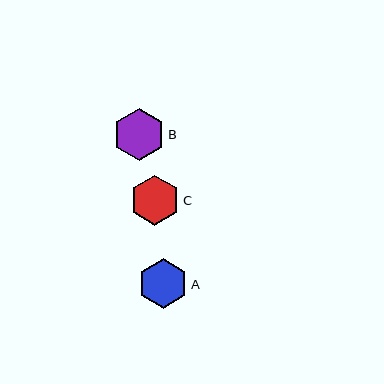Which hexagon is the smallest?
Hexagon A is the smallest with a size of approximately 49 pixels.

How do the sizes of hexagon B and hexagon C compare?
Hexagon B and hexagon C are approximately the same size.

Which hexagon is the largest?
Hexagon B is the largest with a size of approximately 52 pixels.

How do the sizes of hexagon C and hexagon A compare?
Hexagon C and hexagon A are approximately the same size.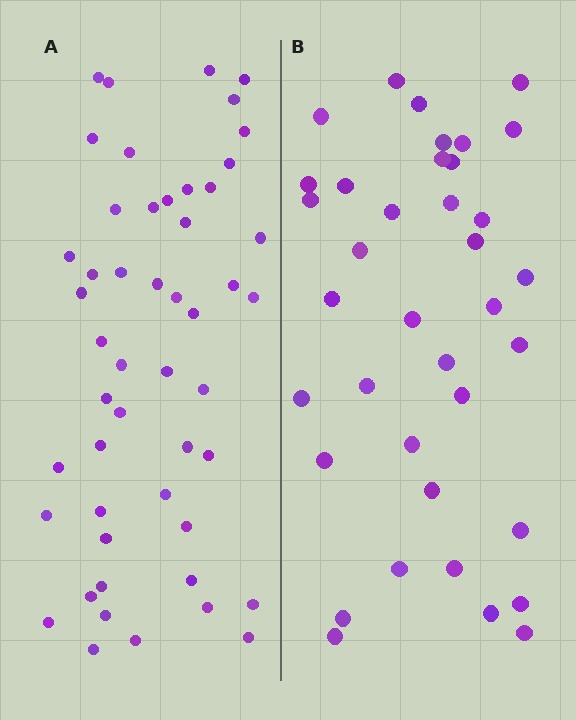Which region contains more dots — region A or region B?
Region A (the left region) has more dots.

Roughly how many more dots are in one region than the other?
Region A has approximately 15 more dots than region B.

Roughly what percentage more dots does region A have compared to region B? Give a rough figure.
About 35% more.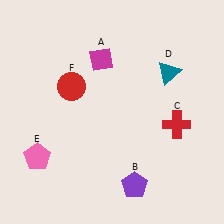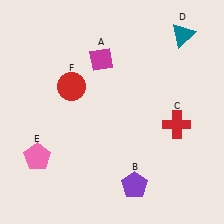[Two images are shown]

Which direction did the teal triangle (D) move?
The teal triangle (D) moved up.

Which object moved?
The teal triangle (D) moved up.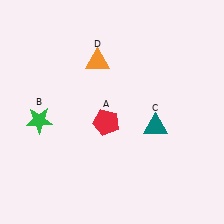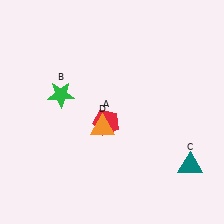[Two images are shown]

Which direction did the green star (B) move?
The green star (B) moved up.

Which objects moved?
The objects that moved are: the green star (B), the teal triangle (C), the orange triangle (D).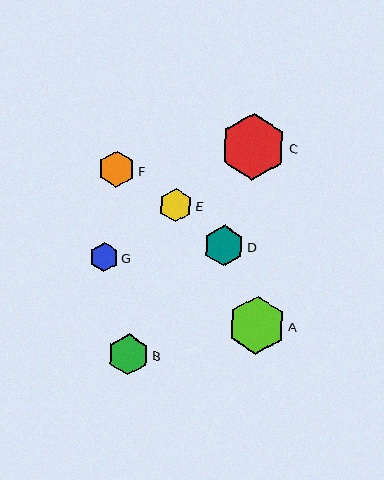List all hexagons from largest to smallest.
From largest to smallest: C, A, B, D, F, E, G.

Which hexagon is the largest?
Hexagon C is the largest with a size of approximately 67 pixels.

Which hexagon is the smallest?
Hexagon G is the smallest with a size of approximately 29 pixels.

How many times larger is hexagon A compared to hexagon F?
Hexagon A is approximately 1.6 times the size of hexagon F.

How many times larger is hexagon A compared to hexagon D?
Hexagon A is approximately 1.4 times the size of hexagon D.